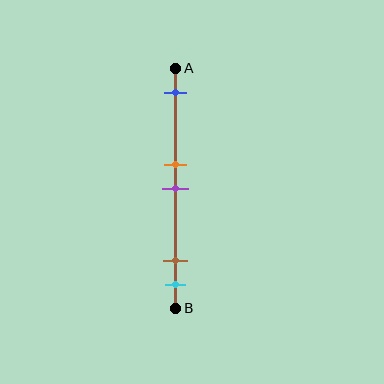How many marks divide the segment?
There are 5 marks dividing the segment.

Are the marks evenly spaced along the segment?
No, the marks are not evenly spaced.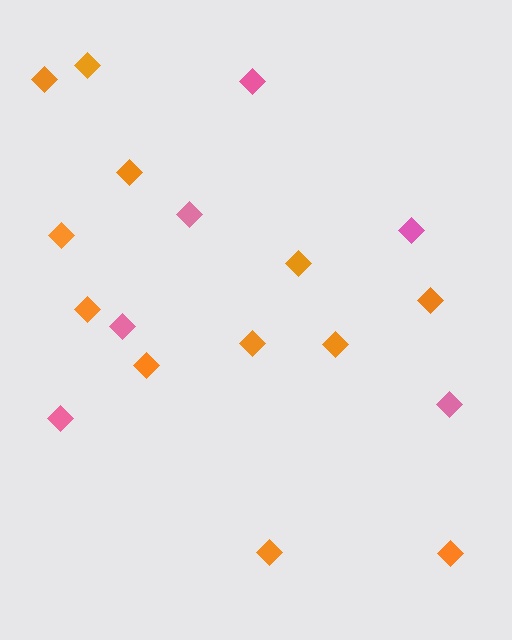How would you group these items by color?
There are 2 groups: one group of orange diamonds (12) and one group of pink diamonds (6).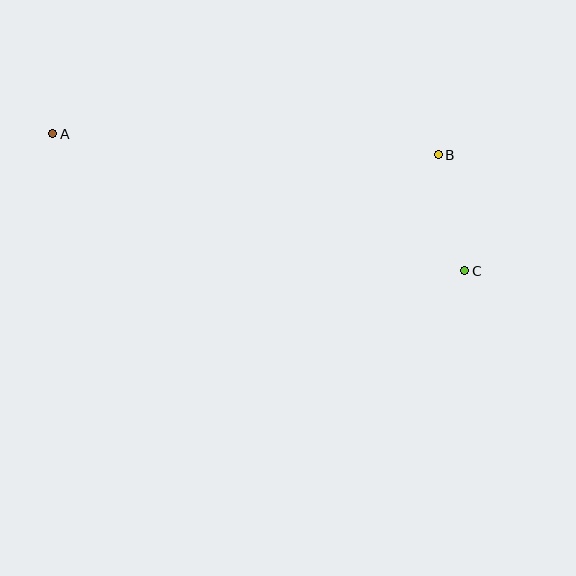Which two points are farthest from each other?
Points A and C are farthest from each other.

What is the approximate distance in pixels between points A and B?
The distance between A and B is approximately 386 pixels.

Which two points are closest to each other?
Points B and C are closest to each other.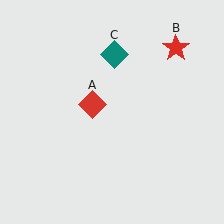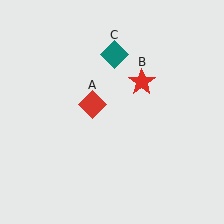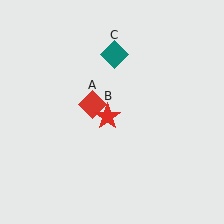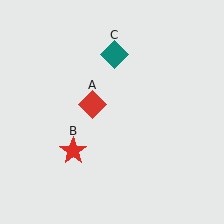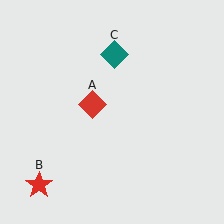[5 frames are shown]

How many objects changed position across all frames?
1 object changed position: red star (object B).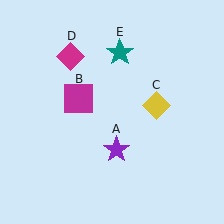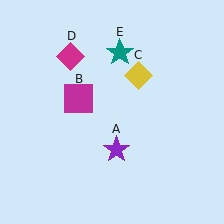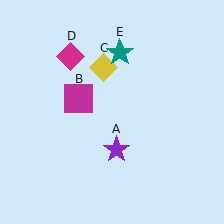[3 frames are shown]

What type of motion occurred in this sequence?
The yellow diamond (object C) rotated counterclockwise around the center of the scene.